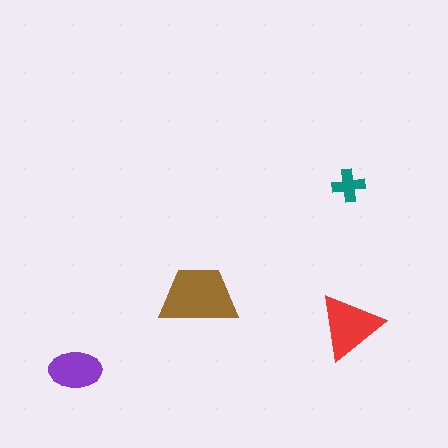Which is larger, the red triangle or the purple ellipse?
The red triangle.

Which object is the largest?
The brown trapezoid.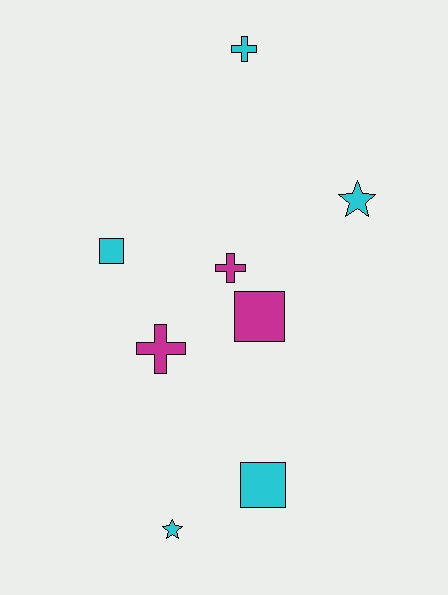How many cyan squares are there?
There are 2 cyan squares.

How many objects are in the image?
There are 8 objects.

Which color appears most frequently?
Cyan, with 5 objects.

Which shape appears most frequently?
Square, with 3 objects.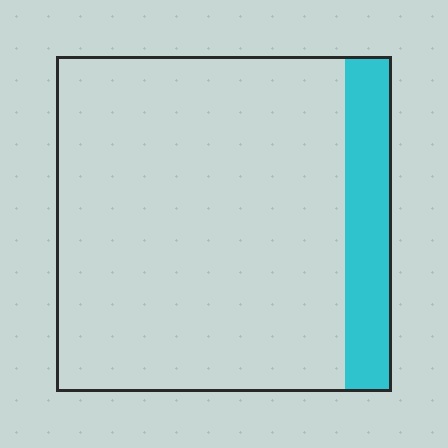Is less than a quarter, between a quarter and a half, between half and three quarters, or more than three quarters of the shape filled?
Less than a quarter.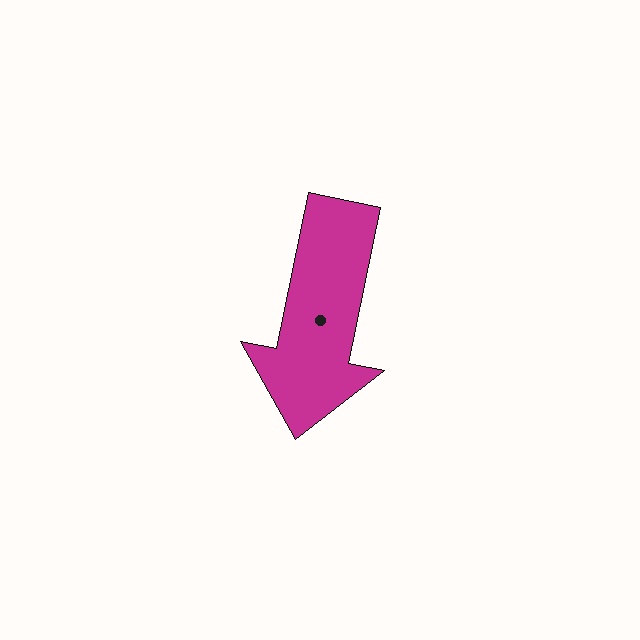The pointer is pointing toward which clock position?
Roughly 6 o'clock.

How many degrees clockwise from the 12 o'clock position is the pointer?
Approximately 192 degrees.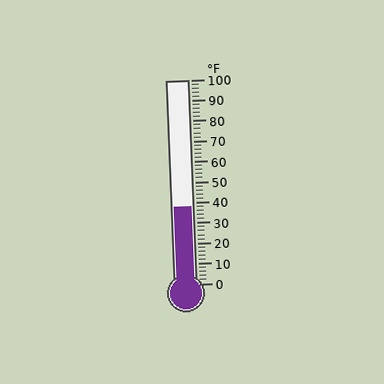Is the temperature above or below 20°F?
The temperature is above 20°F.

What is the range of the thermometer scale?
The thermometer scale ranges from 0°F to 100°F.